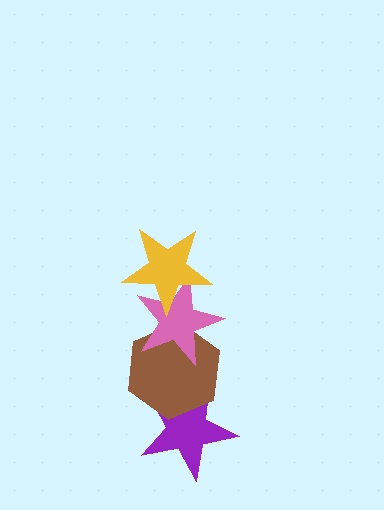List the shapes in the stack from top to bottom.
From top to bottom: the yellow star, the pink star, the brown hexagon, the purple star.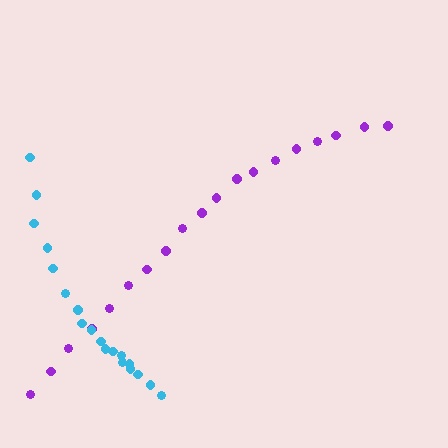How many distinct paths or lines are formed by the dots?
There are 2 distinct paths.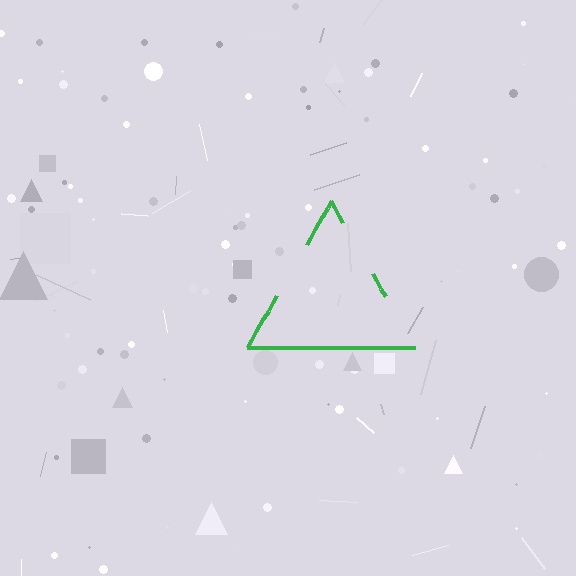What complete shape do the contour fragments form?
The contour fragments form a triangle.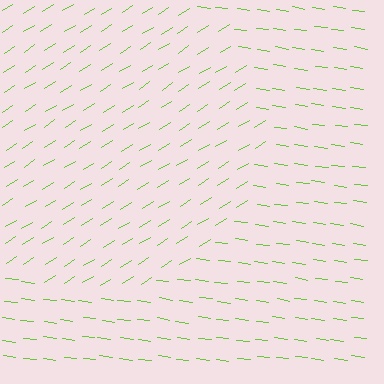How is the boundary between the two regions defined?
The boundary is defined purely by a change in line orientation (approximately 40 degrees difference). All lines are the same color and thickness.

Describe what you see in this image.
The image is filled with small lime line segments. A circle region in the image has lines oriented differently from the surrounding lines, creating a visible texture boundary.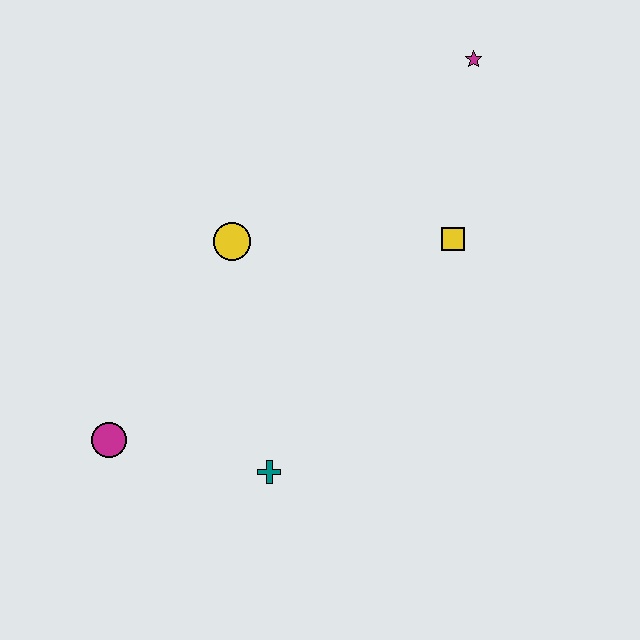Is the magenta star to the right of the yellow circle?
Yes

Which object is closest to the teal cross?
The magenta circle is closest to the teal cross.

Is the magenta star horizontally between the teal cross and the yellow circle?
No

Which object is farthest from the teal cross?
The magenta star is farthest from the teal cross.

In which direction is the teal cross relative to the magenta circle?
The teal cross is to the right of the magenta circle.